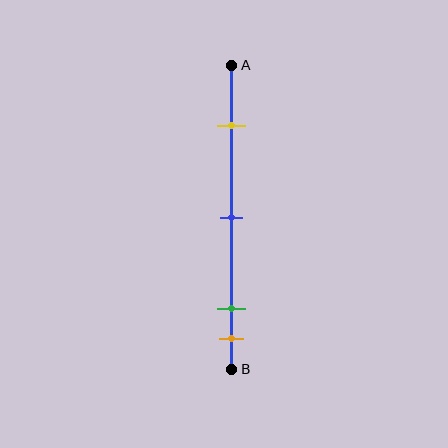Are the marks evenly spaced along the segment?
No, the marks are not evenly spaced.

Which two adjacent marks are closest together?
The green and orange marks are the closest adjacent pair.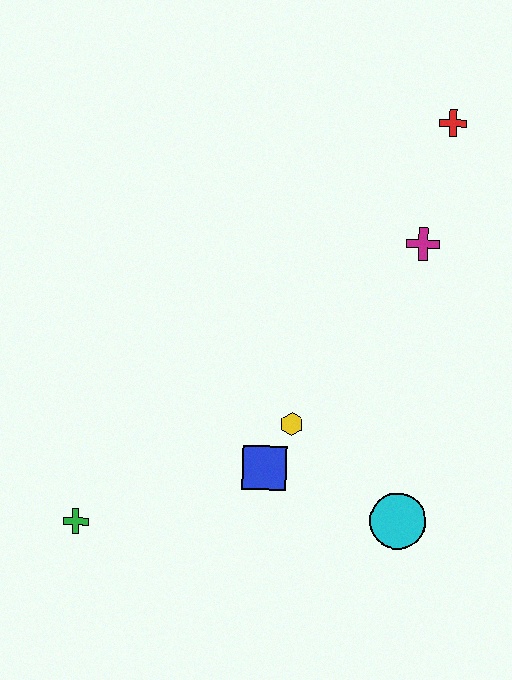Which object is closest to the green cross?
The blue square is closest to the green cross.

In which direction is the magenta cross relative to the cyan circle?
The magenta cross is above the cyan circle.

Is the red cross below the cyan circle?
No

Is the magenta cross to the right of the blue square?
Yes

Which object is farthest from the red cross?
The green cross is farthest from the red cross.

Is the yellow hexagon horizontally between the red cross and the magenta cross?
No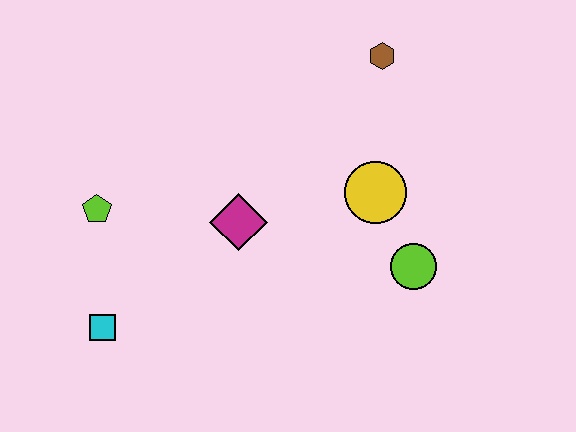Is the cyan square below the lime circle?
Yes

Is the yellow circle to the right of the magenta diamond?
Yes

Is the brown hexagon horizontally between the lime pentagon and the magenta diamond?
No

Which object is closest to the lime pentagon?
The cyan square is closest to the lime pentagon.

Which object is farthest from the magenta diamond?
The brown hexagon is farthest from the magenta diamond.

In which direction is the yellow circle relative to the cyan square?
The yellow circle is to the right of the cyan square.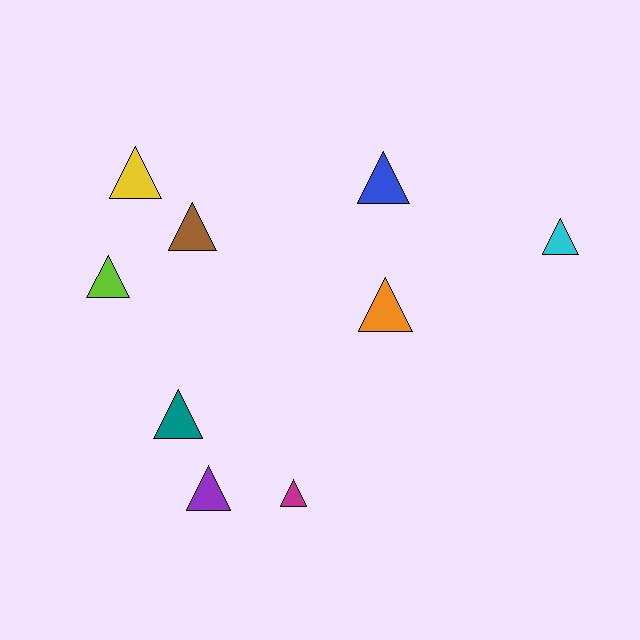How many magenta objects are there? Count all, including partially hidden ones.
There is 1 magenta object.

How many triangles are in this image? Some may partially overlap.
There are 9 triangles.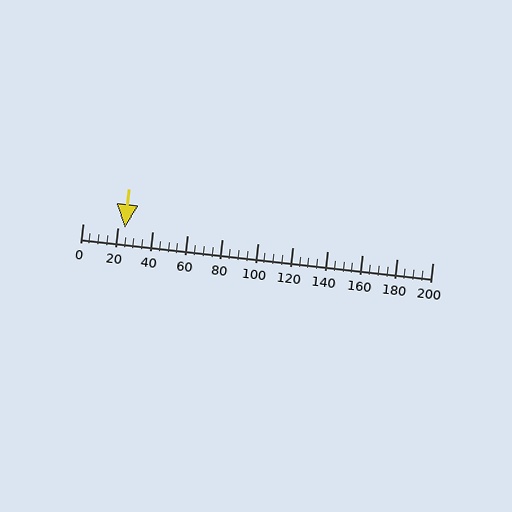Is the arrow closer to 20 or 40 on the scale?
The arrow is closer to 20.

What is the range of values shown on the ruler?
The ruler shows values from 0 to 200.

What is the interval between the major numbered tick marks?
The major tick marks are spaced 20 units apart.